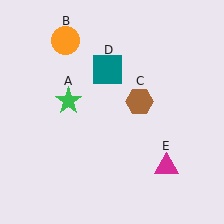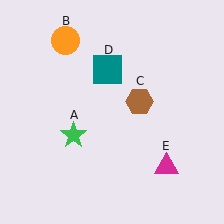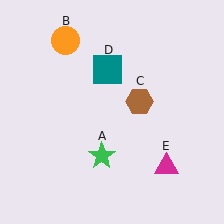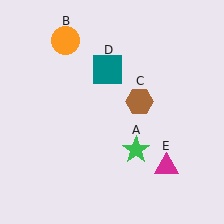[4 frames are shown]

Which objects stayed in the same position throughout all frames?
Orange circle (object B) and brown hexagon (object C) and teal square (object D) and magenta triangle (object E) remained stationary.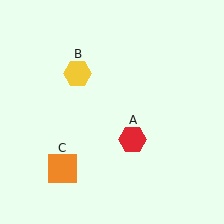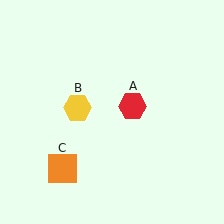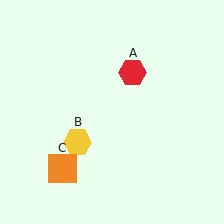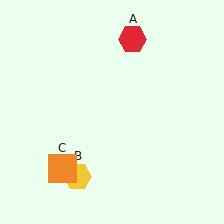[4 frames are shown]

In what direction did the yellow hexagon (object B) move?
The yellow hexagon (object B) moved down.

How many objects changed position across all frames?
2 objects changed position: red hexagon (object A), yellow hexagon (object B).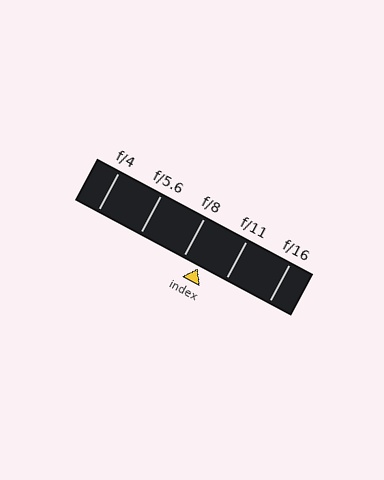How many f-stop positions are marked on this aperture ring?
There are 5 f-stop positions marked.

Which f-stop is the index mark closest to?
The index mark is closest to f/8.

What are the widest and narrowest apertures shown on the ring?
The widest aperture shown is f/4 and the narrowest is f/16.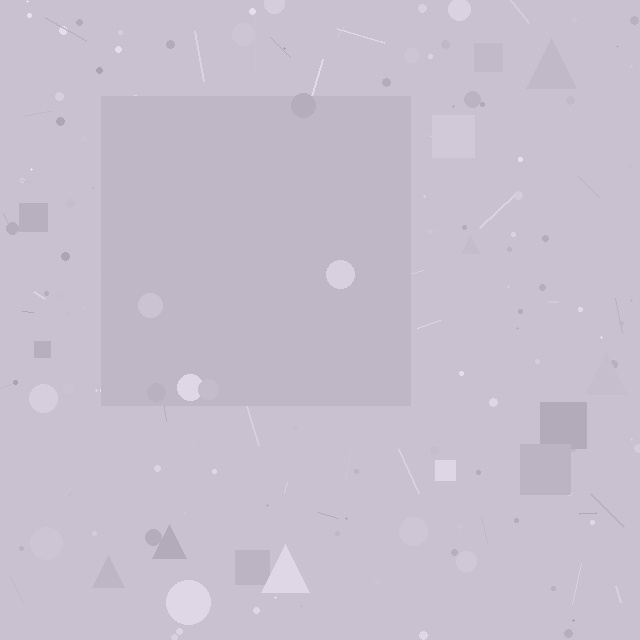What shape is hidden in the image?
A square is hidden in the image.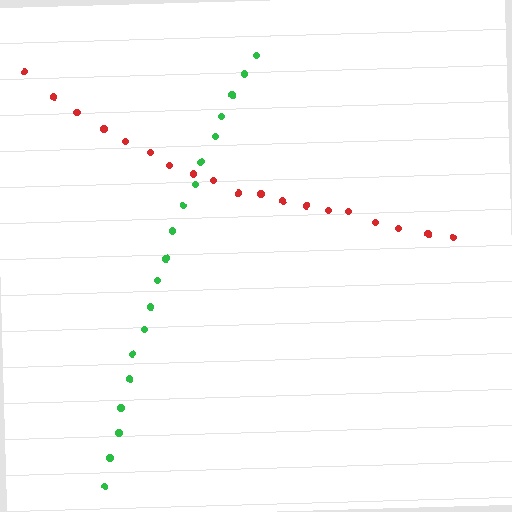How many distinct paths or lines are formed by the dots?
There are 2 distinct paths.